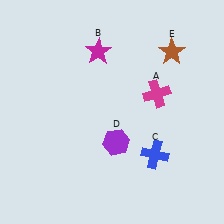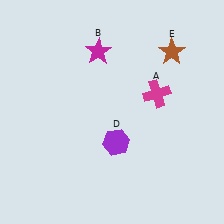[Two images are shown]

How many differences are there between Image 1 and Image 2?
There is 1 difference between the two images.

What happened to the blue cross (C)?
The blue cross (C) was removed in Image 2. It was in the bottom-right area of Image 1.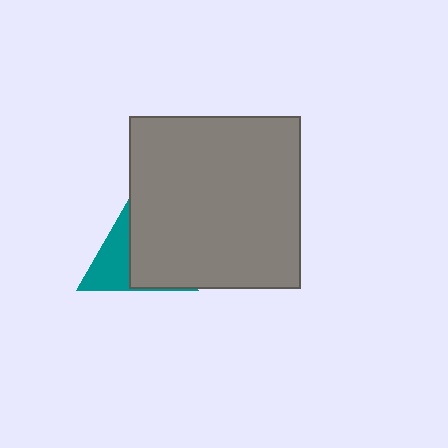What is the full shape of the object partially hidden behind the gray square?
The partially hidden object is a teal triangle.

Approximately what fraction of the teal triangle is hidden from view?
Roughly 60% of the teal triangle is hidden behind the gray square.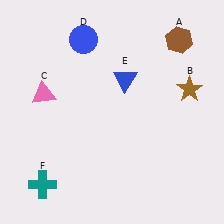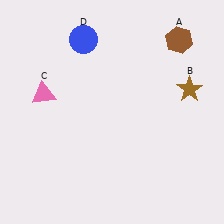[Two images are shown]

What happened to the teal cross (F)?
The teal cross (F) was removed in Image 2. It was in the bottom-left area of Image 1.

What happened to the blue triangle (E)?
The blue triangle (E) was removed in Image 2. It was in the top-right area of Image 1.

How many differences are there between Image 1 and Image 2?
There are 2 differences between the two images.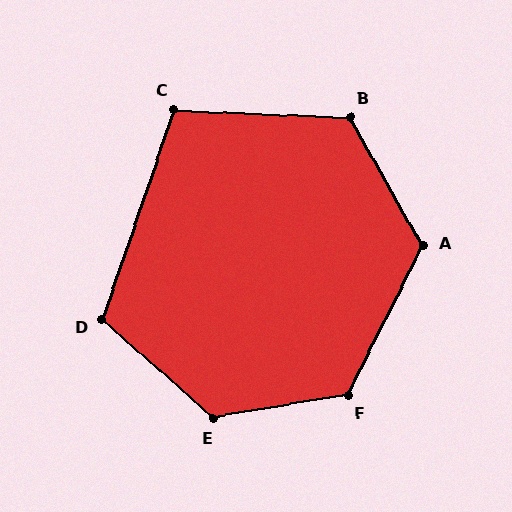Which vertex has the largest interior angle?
E, at approximately 129 degrees.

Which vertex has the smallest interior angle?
C, at approximately 107 degrees.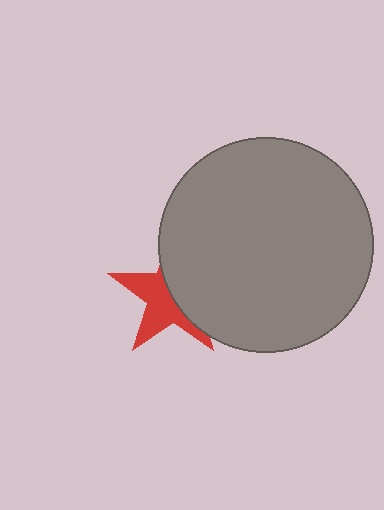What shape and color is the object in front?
The object in front is a gray circle.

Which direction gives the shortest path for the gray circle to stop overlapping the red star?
Moving right gives the shortest separation.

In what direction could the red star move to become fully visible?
The red star could move left. That would shift it out from behind the gray circle entirely.